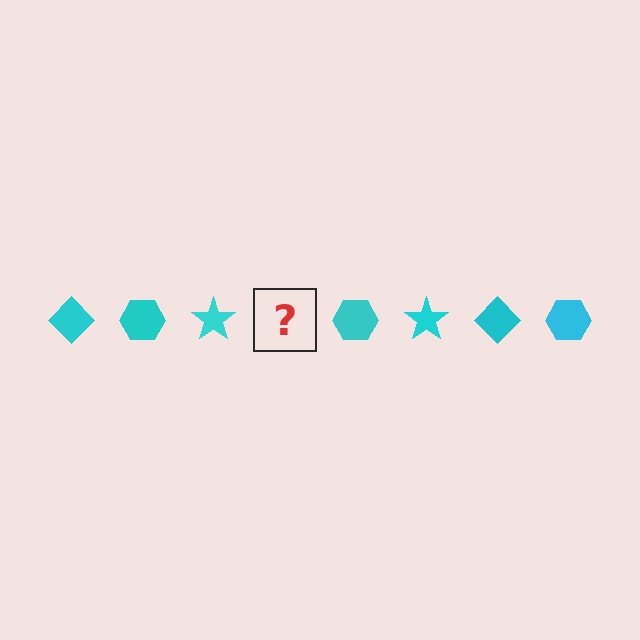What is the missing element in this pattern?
The missing element is a cyan diamond.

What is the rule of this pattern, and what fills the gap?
The rule is that the pattern cycles through diamond, hexagon, star shapes in cyan. The gap should be filled with a cyan diamond.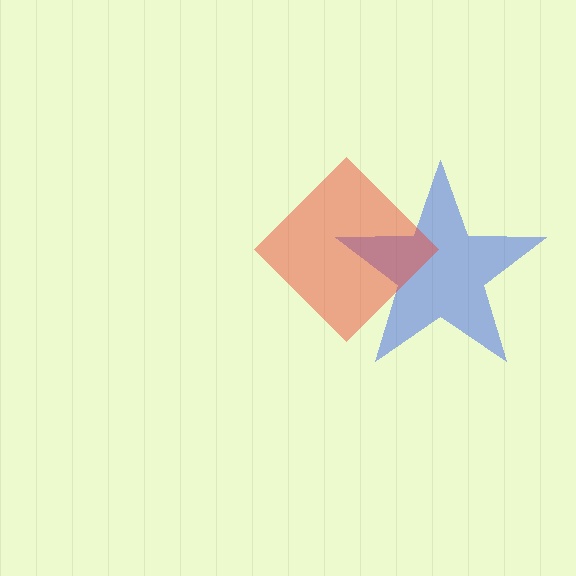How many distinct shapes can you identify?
There are 2 distinct shapes: a blue star, a red diamond.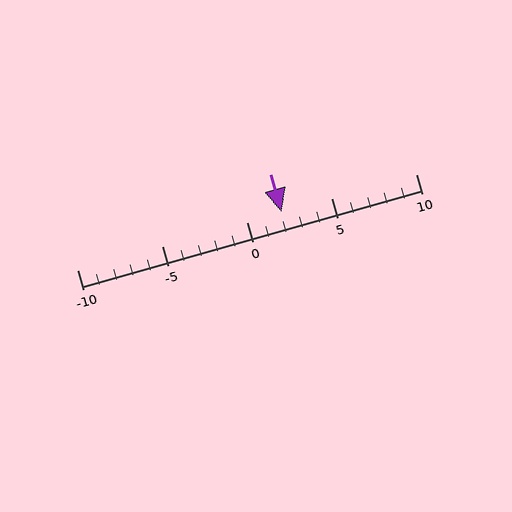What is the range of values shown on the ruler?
The ruler shows values from -10 to 10.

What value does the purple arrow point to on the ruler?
The purple arrow points to approximately 2.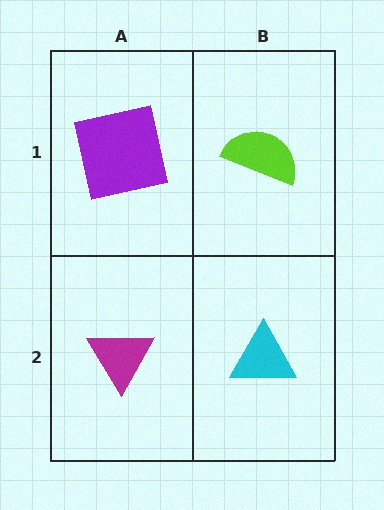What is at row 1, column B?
A lime semicircle.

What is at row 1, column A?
A purple square.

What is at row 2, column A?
A magenta triangle.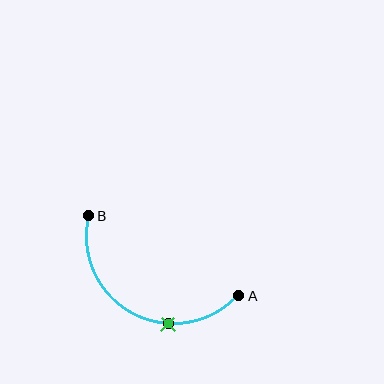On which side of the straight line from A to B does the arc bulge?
The arc bulges below the straight line connecting A and B.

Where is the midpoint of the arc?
The arc midpoint is the point on the curve farthest from the straight line joining A and B. It sits below that line.